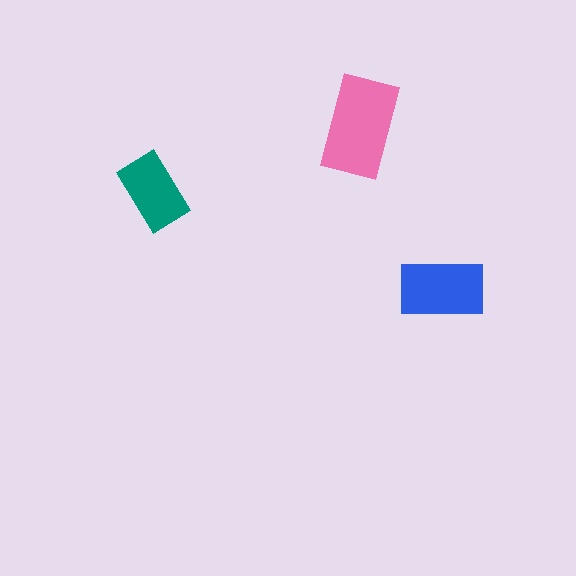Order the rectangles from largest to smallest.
the pink one, the blue one, the teal one.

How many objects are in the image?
There are 3 objects in the image.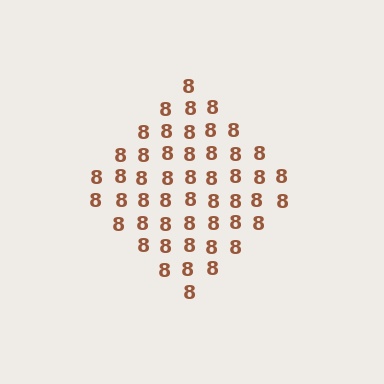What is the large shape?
The large shape is a diamond.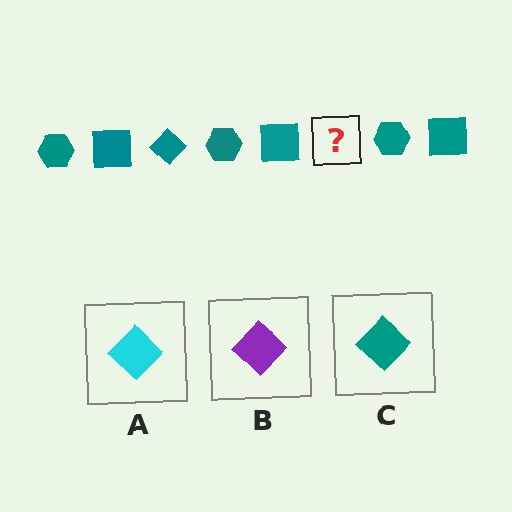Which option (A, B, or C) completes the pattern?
C.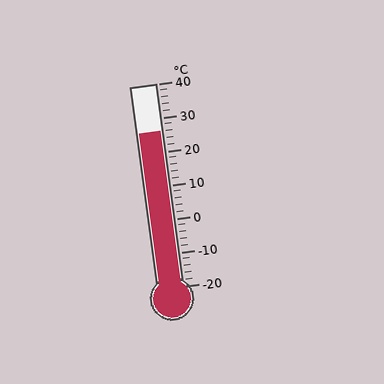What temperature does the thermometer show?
The thermometer shows approximately 26°C.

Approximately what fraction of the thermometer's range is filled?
The thermometer is filled to approximately 75% of its range.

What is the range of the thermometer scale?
The thermometer scale ranges from -20°C to 40°C.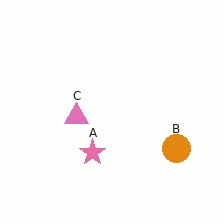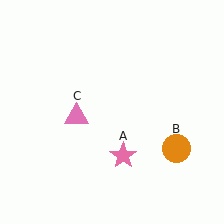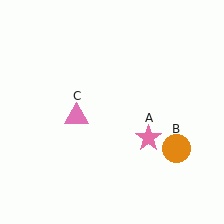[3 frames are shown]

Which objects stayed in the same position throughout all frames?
Orange circle (object B) and pink triangle (object C) remained stationary.